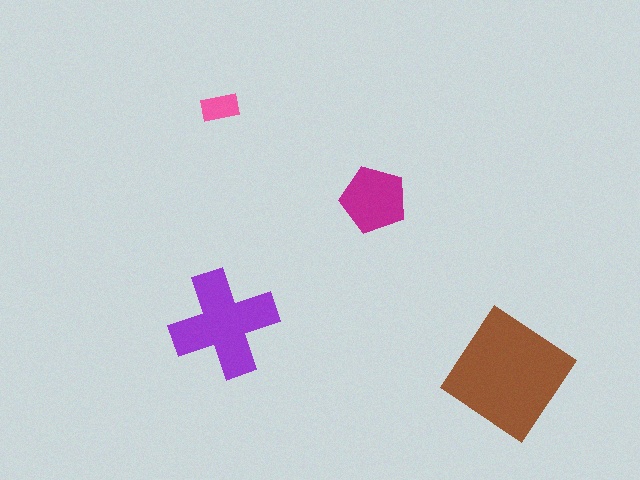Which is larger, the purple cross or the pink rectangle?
The purple cross.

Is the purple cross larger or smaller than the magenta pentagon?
Larger.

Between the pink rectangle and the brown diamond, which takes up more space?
The brown diamond.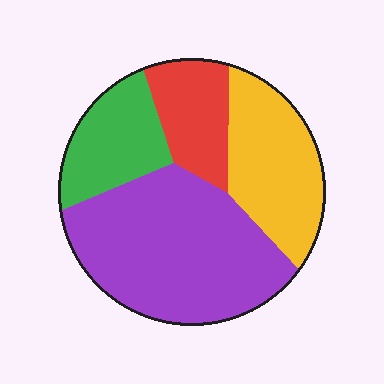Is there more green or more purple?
Purple.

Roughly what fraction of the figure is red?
Red covers roughly 15% of the figure.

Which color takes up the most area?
Purple, at roughly 45%.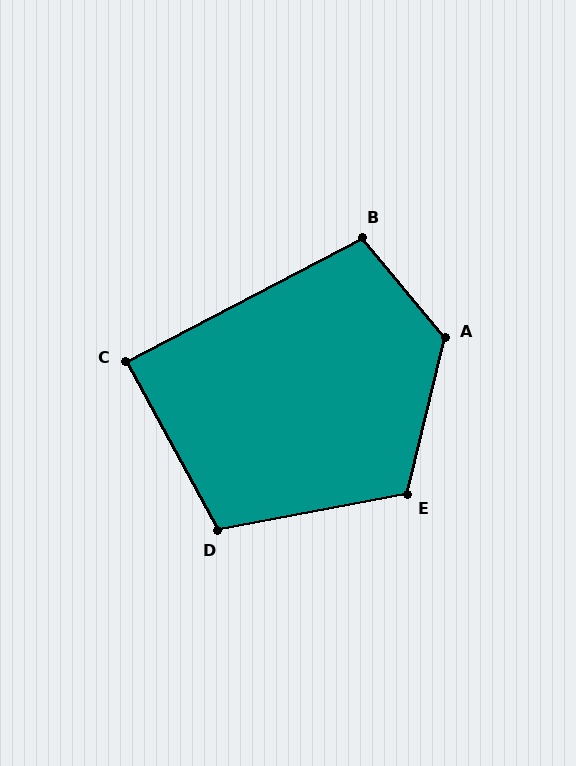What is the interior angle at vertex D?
Approximately 108 degrees (obtuse).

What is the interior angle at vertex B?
Approximately 102 degrees (obtuse).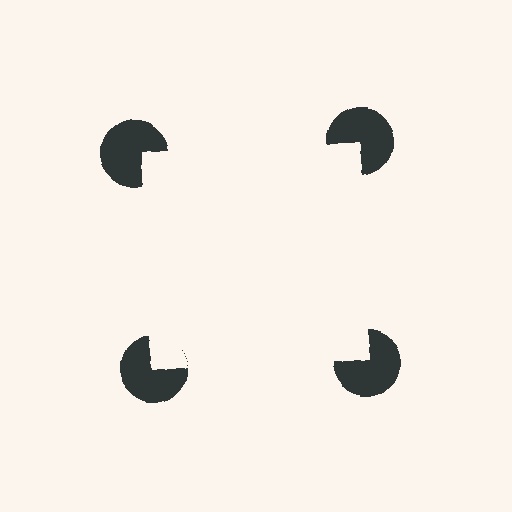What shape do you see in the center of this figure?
An illusory square — its edges are inferred from the aligned wedge cuts in the pac-man discs, not physically drawn.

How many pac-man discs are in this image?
There are 4 — one at each vertex of the illusory square.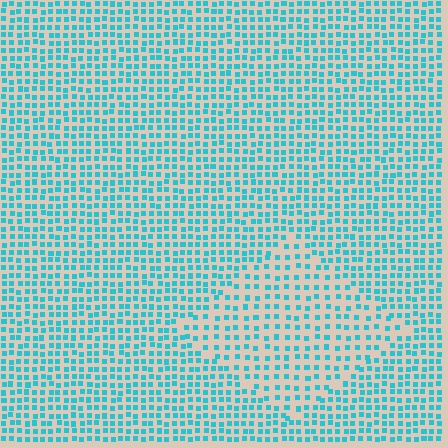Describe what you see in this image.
The image contains small cyan elements arranged at two different densities. A diamond-shaped region is visible where the elements are less densely packed than the surrounding area.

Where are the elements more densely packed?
The elements are more densely packed outside the diamond boundary.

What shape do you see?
I see a diamond.